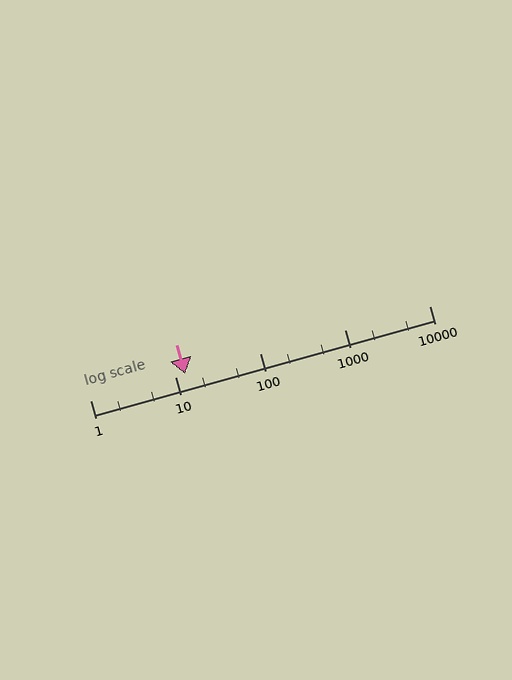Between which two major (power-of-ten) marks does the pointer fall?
The pointer is between 10 and 100.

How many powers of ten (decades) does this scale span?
The scale spans 4 decades, from 1 to 10000.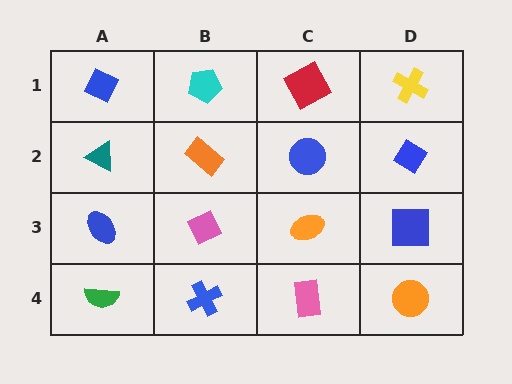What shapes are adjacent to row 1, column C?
A blue circle (row 2, column C), a cyan pentagon (row 1, column B), a yellow cross (row 1, column D).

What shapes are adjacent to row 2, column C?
A red square (row 1, column C), an orange ellipse (row 3, column C), an orange rectangle (row 2, column B), a blue diamond (row 2, column D).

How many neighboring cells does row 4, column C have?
3.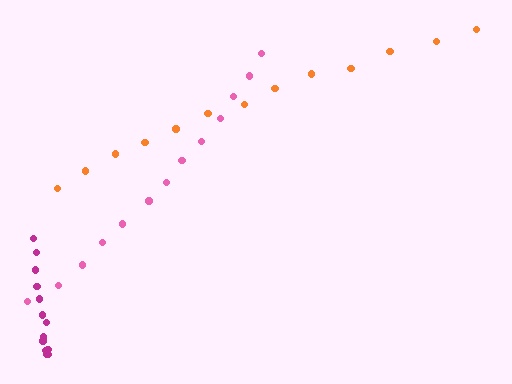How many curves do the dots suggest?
There are 3 distinct paths.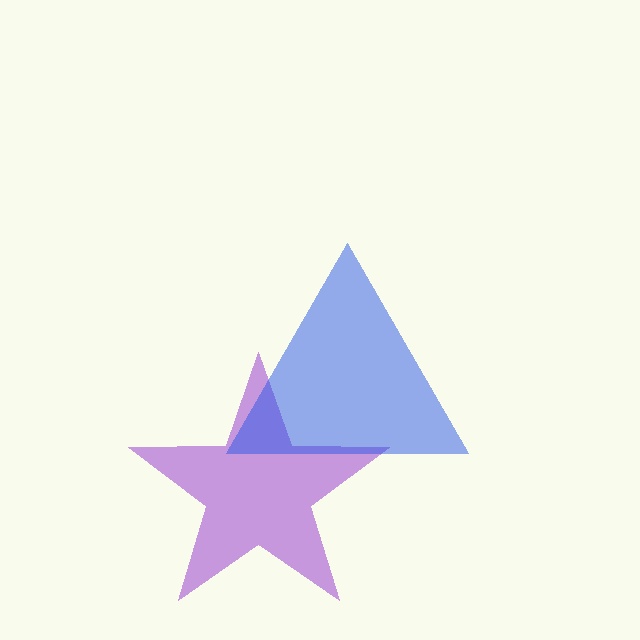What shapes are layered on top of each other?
The layered shapes are: a purple star, a blue triangle.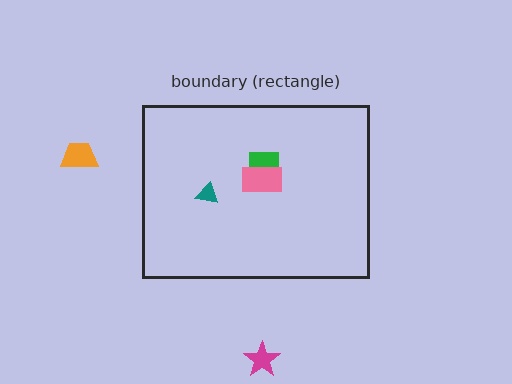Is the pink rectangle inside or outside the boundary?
Inside.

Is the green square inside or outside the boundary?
Inside.